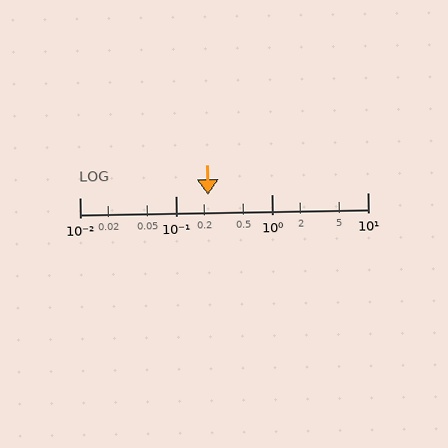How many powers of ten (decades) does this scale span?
The scale spans 3 decades, from 0.01 to 10.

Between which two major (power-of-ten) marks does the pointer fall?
The pointer is between 0.1 and 1.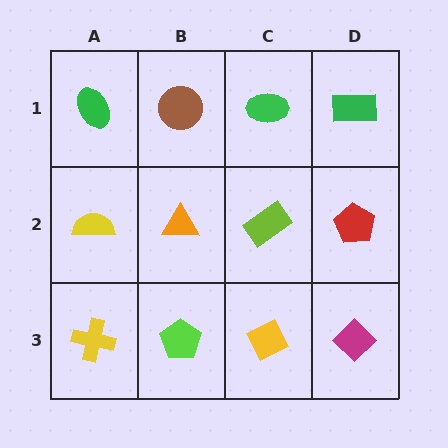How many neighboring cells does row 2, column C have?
4.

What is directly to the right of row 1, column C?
A green rectangle.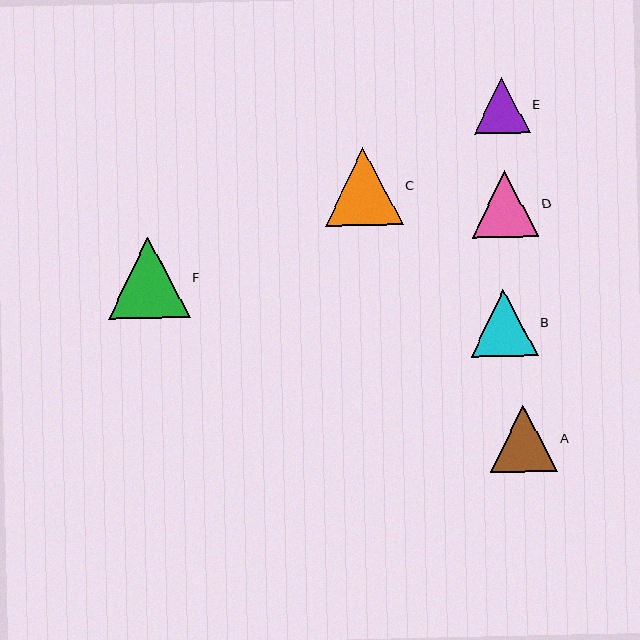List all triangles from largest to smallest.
From largest to smallest: F, C, A, B, D, E.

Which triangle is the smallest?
Triangle E is the smallest with a size of approximately 55 pixels.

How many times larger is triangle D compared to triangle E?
Triangle D is approximately 1.2 times the size of triangle E.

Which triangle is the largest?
Triangle F is the largest with a size of approximately 81 pixels.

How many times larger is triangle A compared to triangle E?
Triangle A is approximately 1.2 times the size of triangle E.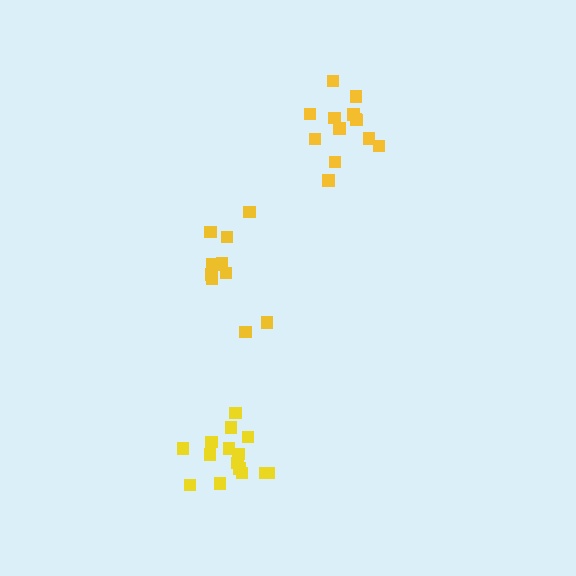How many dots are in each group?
Group 1: 13 dots, Group 2: 11 dots, Group 3: 15 dots (39 total).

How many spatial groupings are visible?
There are 3 spatial groupings.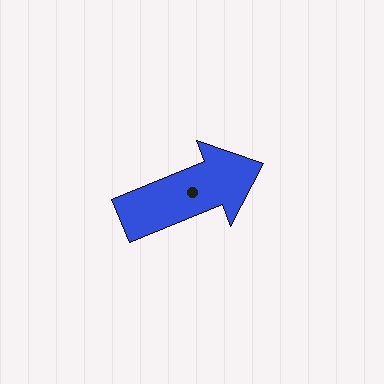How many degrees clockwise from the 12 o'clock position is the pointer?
Approximately 68 degrees.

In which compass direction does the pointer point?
East.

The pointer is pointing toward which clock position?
Roughly 2 o'clock.